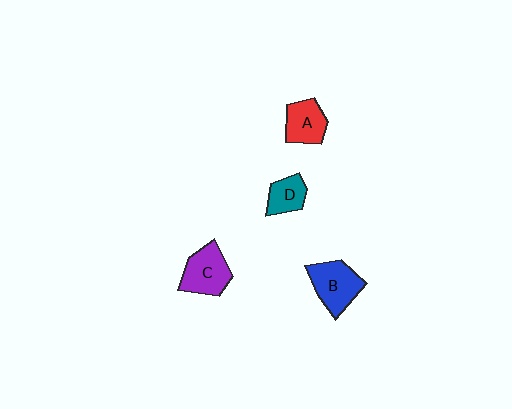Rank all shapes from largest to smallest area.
From largest to smallest: B (blue), C (purple), A (red), D (teal).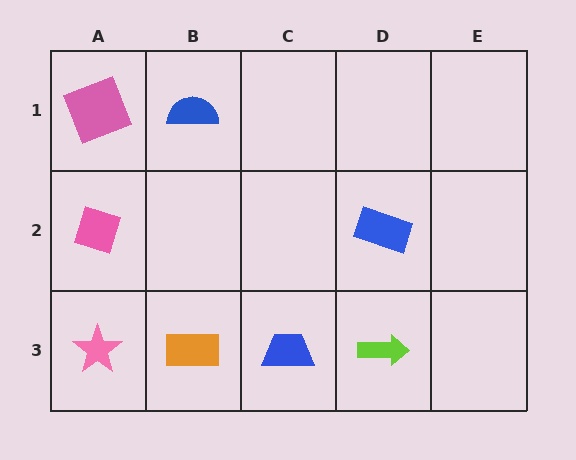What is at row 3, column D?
A lime arrow.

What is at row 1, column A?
A pink square.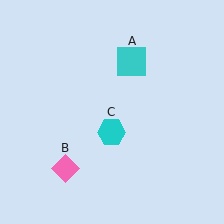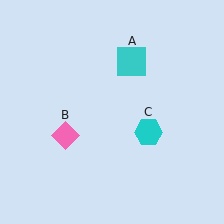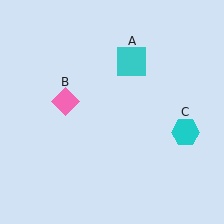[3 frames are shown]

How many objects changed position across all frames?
2 objects changed position: pink diamond (object B), cyan hexagon (object C).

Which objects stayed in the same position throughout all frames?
Cyan square (object A) remained stationary.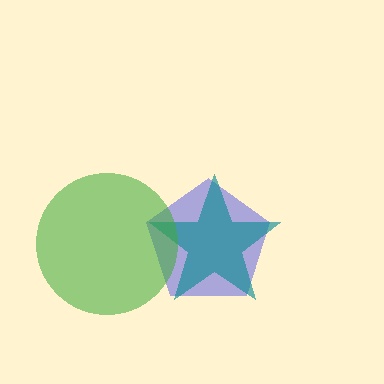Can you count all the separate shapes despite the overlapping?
Yes, there are 3 separate shapes.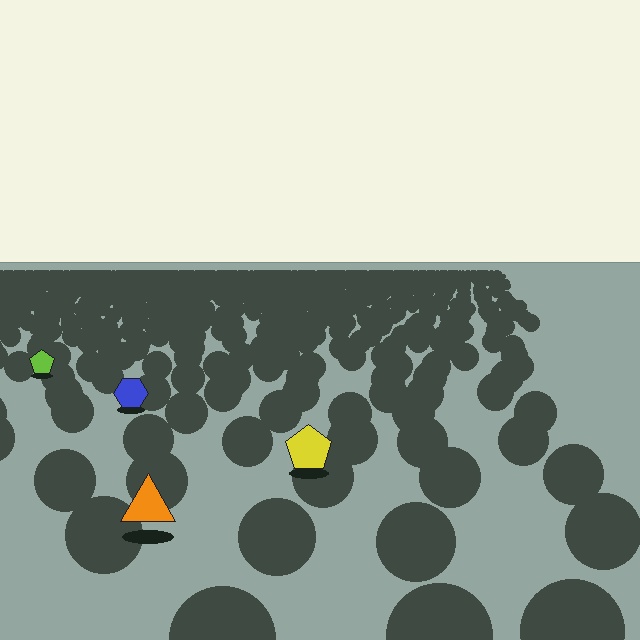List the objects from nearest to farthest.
From nearest to farthest: the orange triangle, the yellow pentagon, the blue hexagon, the lime pentagon.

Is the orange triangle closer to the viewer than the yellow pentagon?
Yes. The orange triangle is closer — you can tell from the texture gradient: the ground texture is coarser near it.